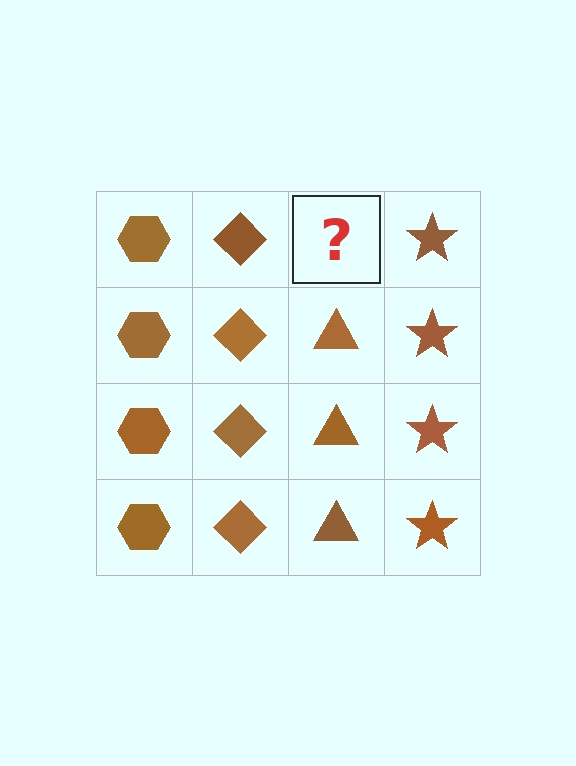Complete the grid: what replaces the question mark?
The question mark should be replaced with a brown triangle.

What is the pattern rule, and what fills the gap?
The rule is that each column has a consistent shape. The gap should be filled with a brown triangle.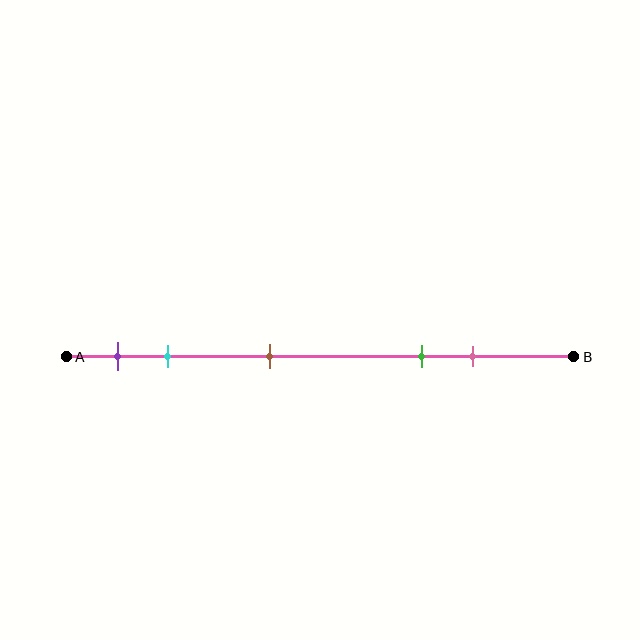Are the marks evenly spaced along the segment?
No, the marks are not evenly spaced.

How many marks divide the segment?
There are 5 marks dividing the segment.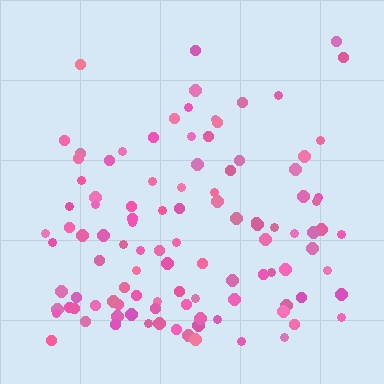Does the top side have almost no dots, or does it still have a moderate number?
Still a moderate number, just noticeably fewer than the bottom.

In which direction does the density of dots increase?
From top to bottom, with the bottom side densest.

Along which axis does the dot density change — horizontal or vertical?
Vertical.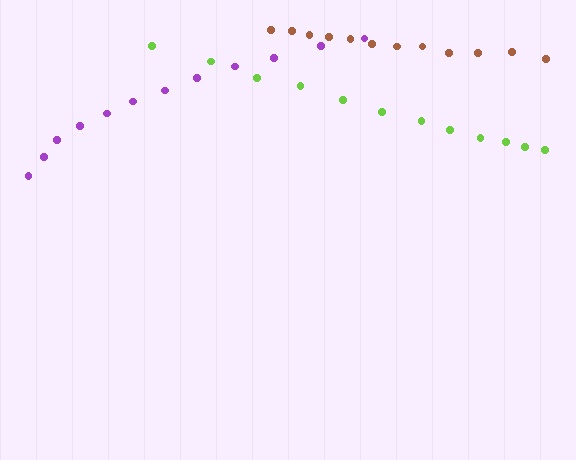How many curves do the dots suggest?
There are 3 distinct paths.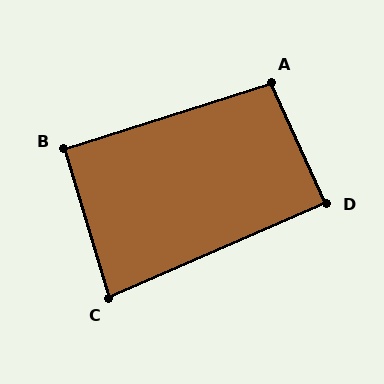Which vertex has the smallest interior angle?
C, at approximately 83 degrees.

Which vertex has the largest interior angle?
A, at approximately 97 degrees.